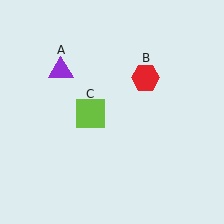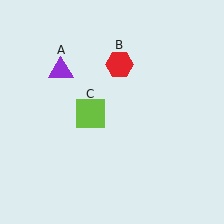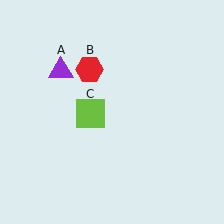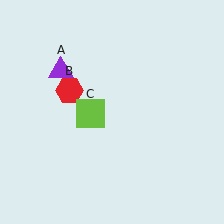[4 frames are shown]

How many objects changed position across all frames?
1 object changed position: red hexagon (object B).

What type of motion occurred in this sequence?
The red hexagon (object B) rotated counterclockwise around the center of the scene.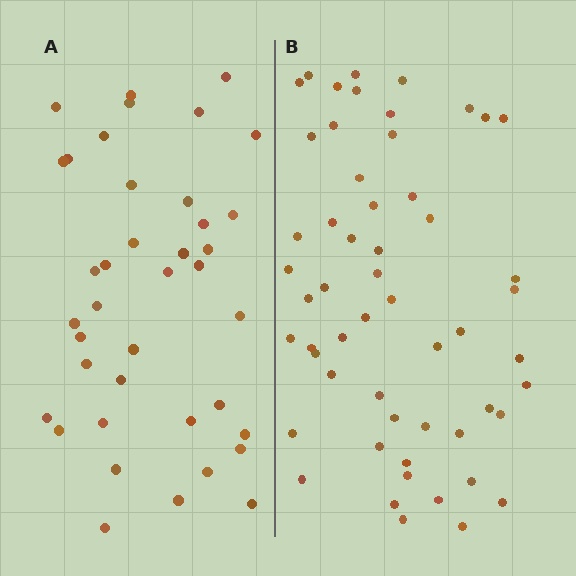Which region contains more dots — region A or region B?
Region B (the right region) has more dots.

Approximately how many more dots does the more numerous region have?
Region B has approximately 15 more dots than region A.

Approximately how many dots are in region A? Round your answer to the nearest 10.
About 40 dots. (The exact count is 39, which rounds to 40.)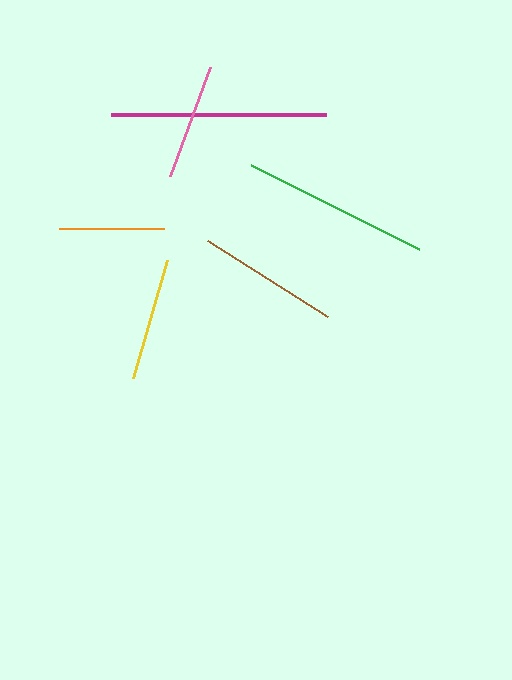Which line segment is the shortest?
The orange line is the shortest at approximately 104 pixels.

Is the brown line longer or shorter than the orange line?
The brown line is longer than the orange line.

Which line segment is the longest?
The magenta line is the longest at approximately 215 pixels.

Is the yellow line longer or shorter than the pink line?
The yellow line is longer than the pink line.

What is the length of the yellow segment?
The yellow segment is approximately 123 pixels long.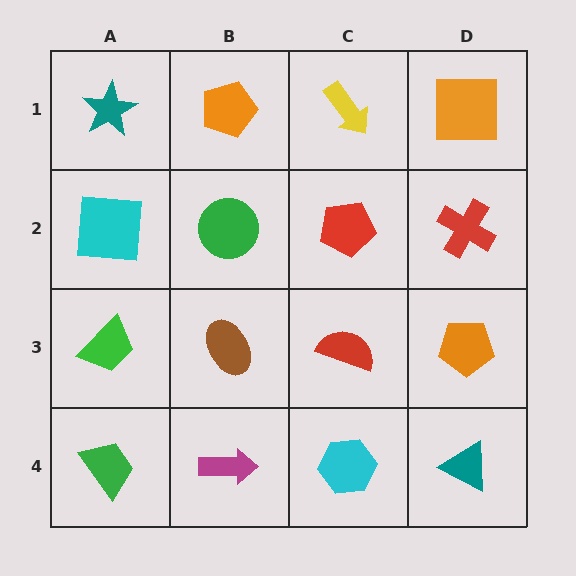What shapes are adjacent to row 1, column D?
A red cross (row 2, column D), a yellow arrow (row 1, column C).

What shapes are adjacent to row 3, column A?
A cyan square (row 2, column A), a green trapezoid (row 4, column A), a brown ellipse (row 3, column B).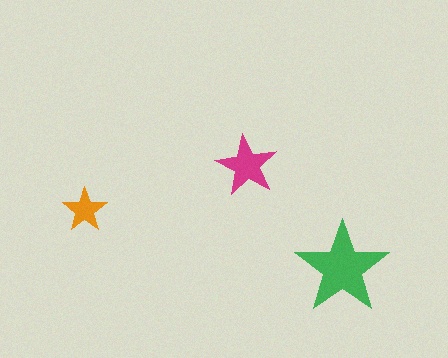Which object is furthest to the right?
The green star is rightmost.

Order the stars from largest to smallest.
the green one, the magenta one, the orange one.